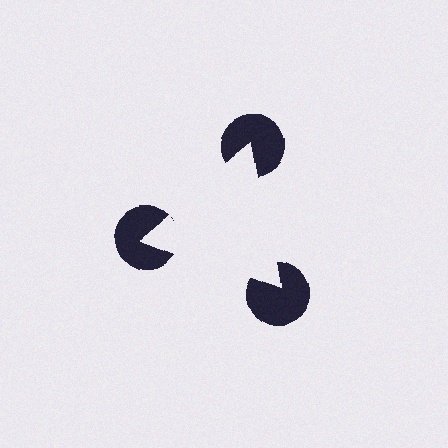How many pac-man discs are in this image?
There are 3 — one at each vertex of the illusory triangle.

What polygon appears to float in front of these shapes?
An illusory triangle — its edges are inferred from the aligned wedge cuts in the pac-man discs, not physically drawn.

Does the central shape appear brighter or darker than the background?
It typically appears slightly brighter than the background, even though no actual brightness change is drawn.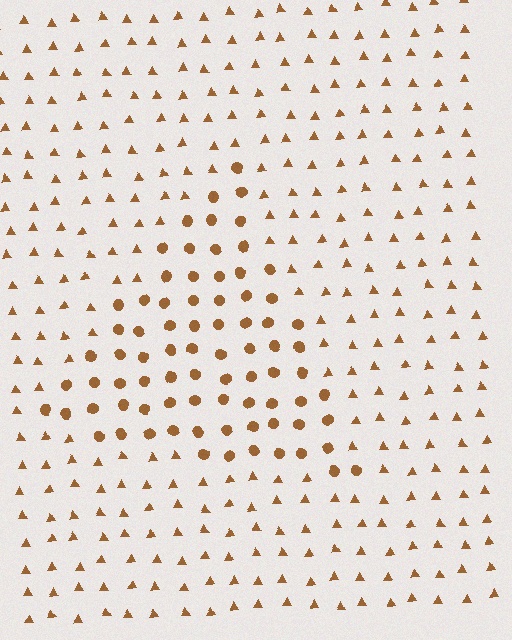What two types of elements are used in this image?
The image uses circles inside the triangle region and triangles outside it.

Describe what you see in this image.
The image is filled with small brown elements arranged in a uniform grid. A triangle-shaped region contains circles, while the surrounding area contains triangles. The boundary is defined purely by the change in element shape.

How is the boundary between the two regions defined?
The boundary is defined by a change in element shape: circles inside vs. triangles outside. All elements share the same color and spacing.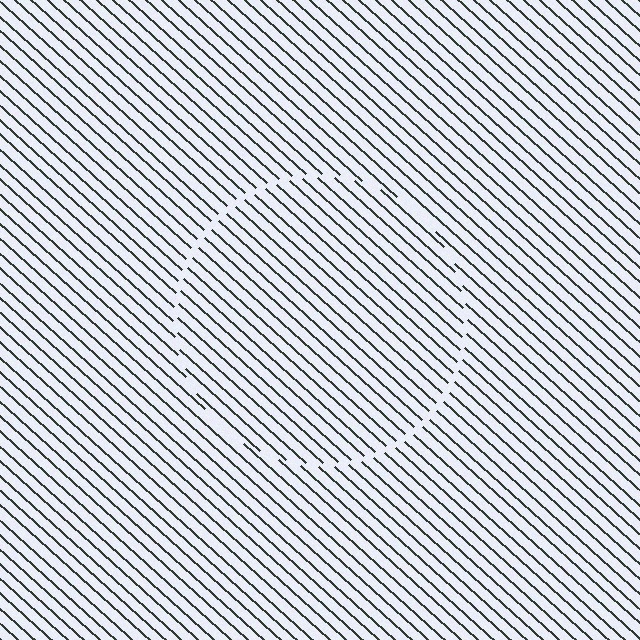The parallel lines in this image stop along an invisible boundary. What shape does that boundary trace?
An illusory circle. The interior of the shape contains the same grating, shifted by half a period — the contour is defined by the phase discontinuity where line-ends from the inner and outer gratings abut.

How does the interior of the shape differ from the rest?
The interior of the shape contains the same grating, shifted by half a period — the contour is defined by the phase discontinuity where line-ends from the inner and outer gratings abut.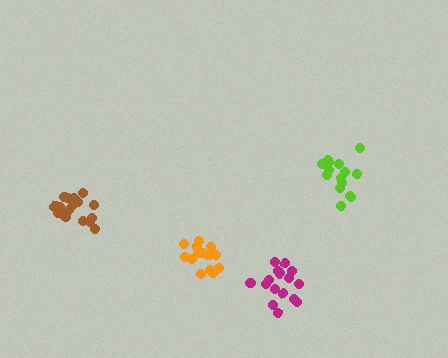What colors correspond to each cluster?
The clusters are colored: lime, magenta, orange, brown.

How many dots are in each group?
Group 1: 15 dots, Group 2: 16 dots, Group 3: 15 dots, Group 4: 19 dots (65 total).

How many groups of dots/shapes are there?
There are 4 groups.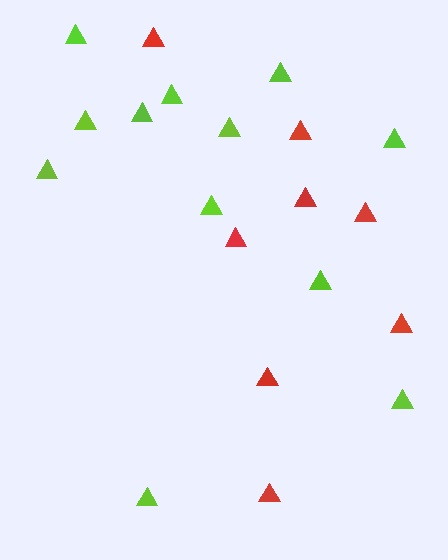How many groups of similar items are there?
There are 2 groups: one group of red triangles (8) and one group of lime triangles (12).